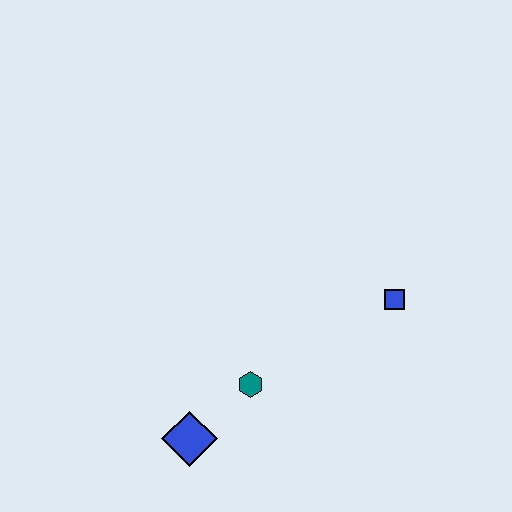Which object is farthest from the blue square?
The blue diamond is farthest from the blue square.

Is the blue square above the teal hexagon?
Yes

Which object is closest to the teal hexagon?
The blue diamond is closest to the teal hexagon.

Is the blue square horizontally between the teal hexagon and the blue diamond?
No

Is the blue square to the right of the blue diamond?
Yes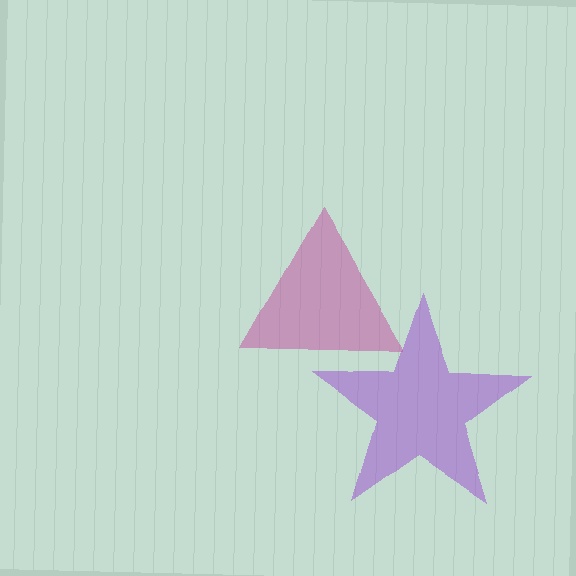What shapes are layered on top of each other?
The layered shapes are: a magenta triangle, a purple star.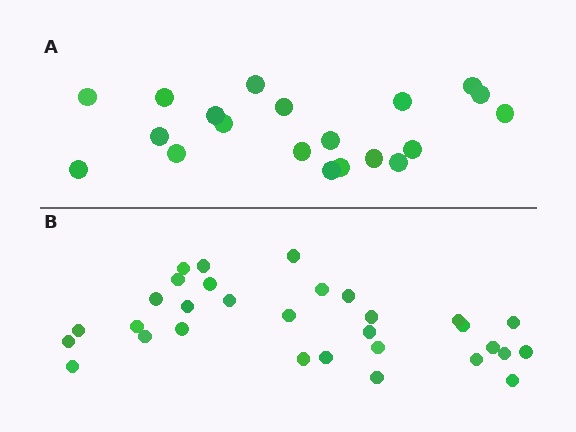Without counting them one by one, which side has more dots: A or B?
Region B (the bottom region) has more dots.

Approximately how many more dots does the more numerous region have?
Region B has roughly 12 or so more dots than region A.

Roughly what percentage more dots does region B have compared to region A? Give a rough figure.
About 55% more.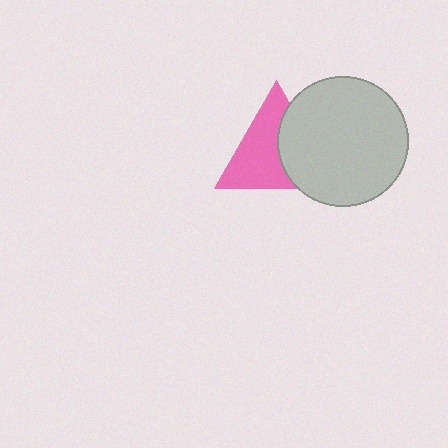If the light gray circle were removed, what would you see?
You would see the complete pink triangle.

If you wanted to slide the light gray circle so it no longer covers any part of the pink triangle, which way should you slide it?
Slide it right — that is the most direct way to separate the two shapes.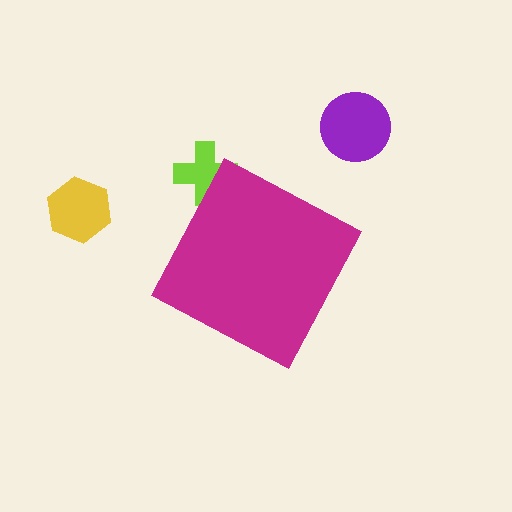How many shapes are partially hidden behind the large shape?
1 shape is partially hidden.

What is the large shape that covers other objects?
A magenta diamond.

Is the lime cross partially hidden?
Yes, the lime cross is partially hidden behind the magenta diamond.